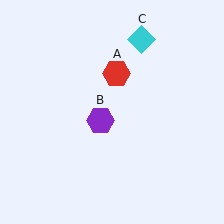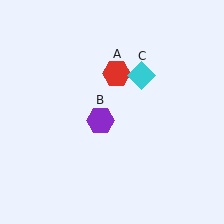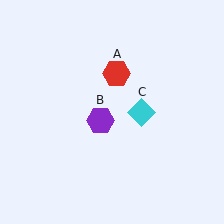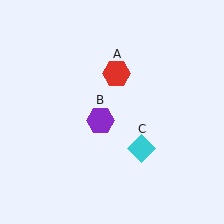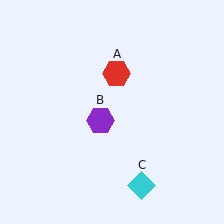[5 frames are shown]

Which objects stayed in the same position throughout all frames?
Red hexagon (object A) and purple hexagon (object B) remained stationary.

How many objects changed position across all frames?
1 object changed position: cyan diamond (object C).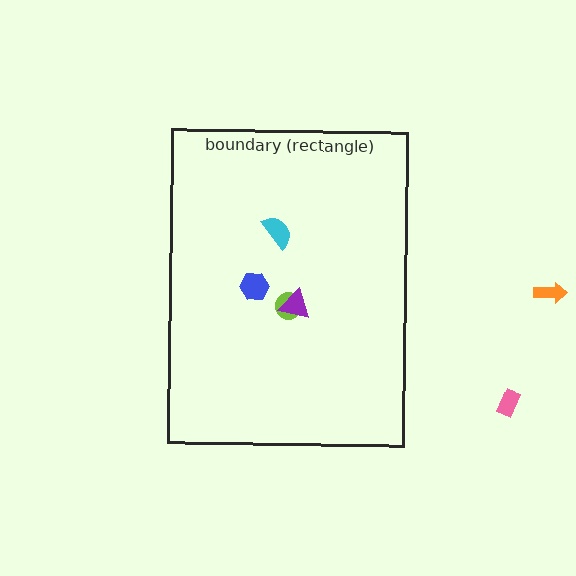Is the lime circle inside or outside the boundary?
Inside.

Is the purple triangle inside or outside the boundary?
Inside.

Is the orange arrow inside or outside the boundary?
Outside.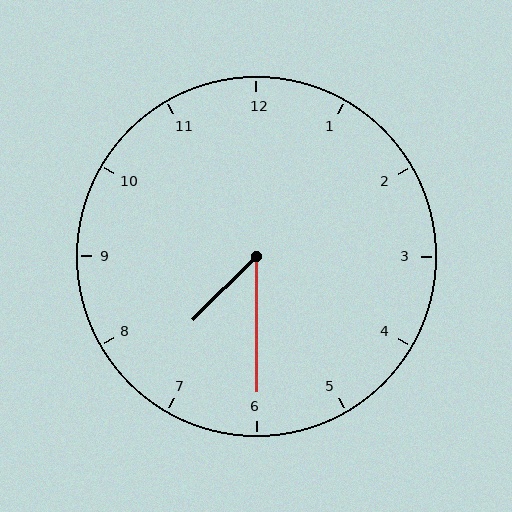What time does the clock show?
7:30.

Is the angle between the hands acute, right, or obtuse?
It is acute.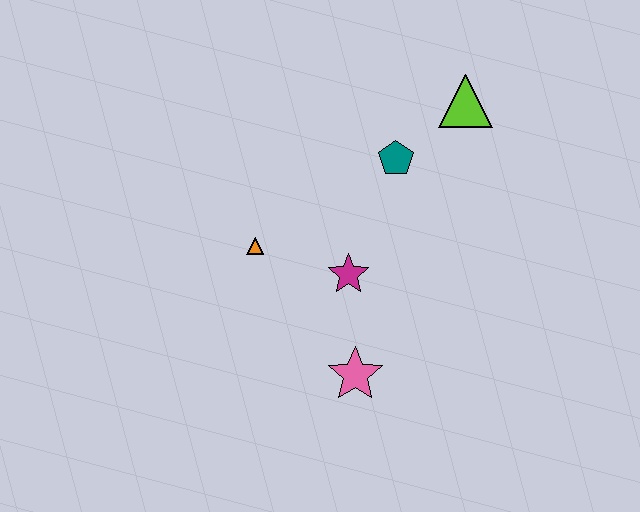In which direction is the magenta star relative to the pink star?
The magenta star is above the pink star.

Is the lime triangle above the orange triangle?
Yes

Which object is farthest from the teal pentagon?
The pink star is farthest from the teal pentagon.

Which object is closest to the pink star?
The magenta star is closest to the pink star.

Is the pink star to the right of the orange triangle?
Yes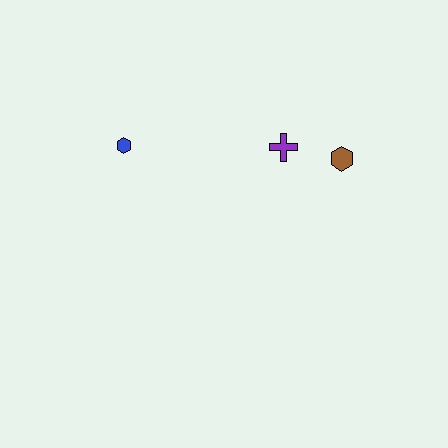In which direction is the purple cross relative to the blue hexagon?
The purple cross is to the right of the blue hexagon.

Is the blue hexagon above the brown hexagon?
Yes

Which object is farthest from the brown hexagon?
The blue hexagon is farthest from the brown hexagon.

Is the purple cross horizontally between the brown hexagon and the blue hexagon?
Yes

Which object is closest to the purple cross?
The brown hexagon is closest to the purple cross.